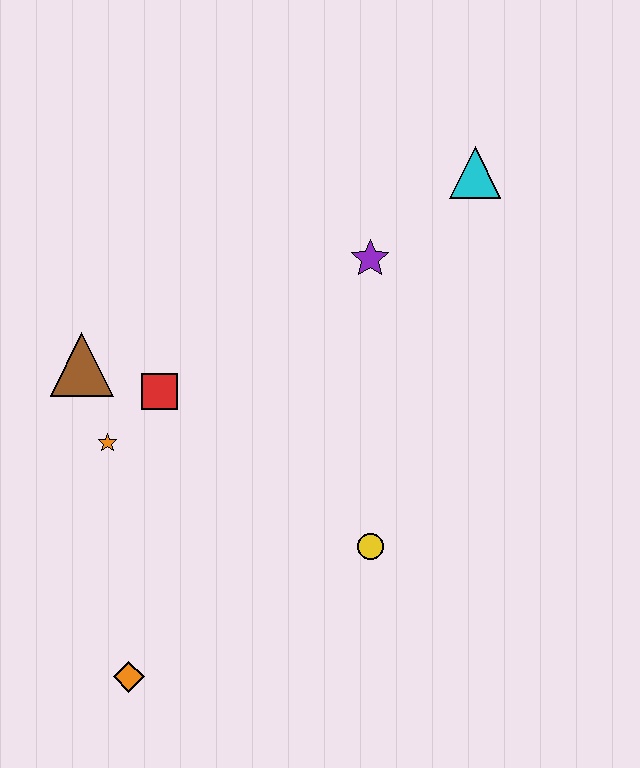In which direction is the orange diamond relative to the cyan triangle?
The orange diamond is below the cyan triangle.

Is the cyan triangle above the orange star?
Yes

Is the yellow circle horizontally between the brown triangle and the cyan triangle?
Yes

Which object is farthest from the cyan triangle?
The orange diamond is farthest from the cyan triangle.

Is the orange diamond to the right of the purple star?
No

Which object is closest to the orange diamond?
The orange star is closest to the orange diamond.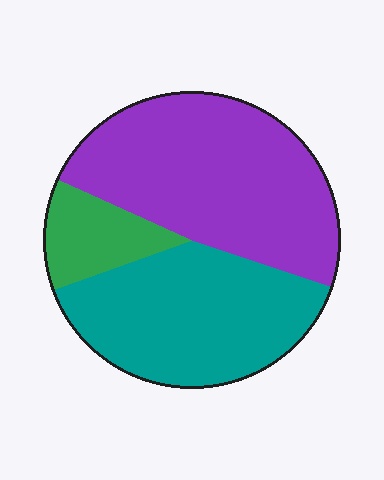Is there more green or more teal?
Teal.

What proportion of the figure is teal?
Teal takes up between a third and a half of the figure.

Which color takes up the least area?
Green, at roughly 10%.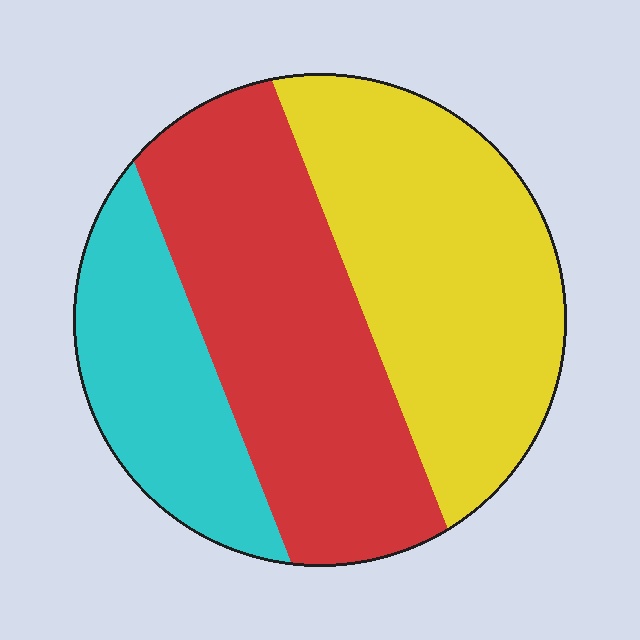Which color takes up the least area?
Cyan, at roughly 20%.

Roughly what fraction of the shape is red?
Red takes up about two fifths (2/5) of the shape.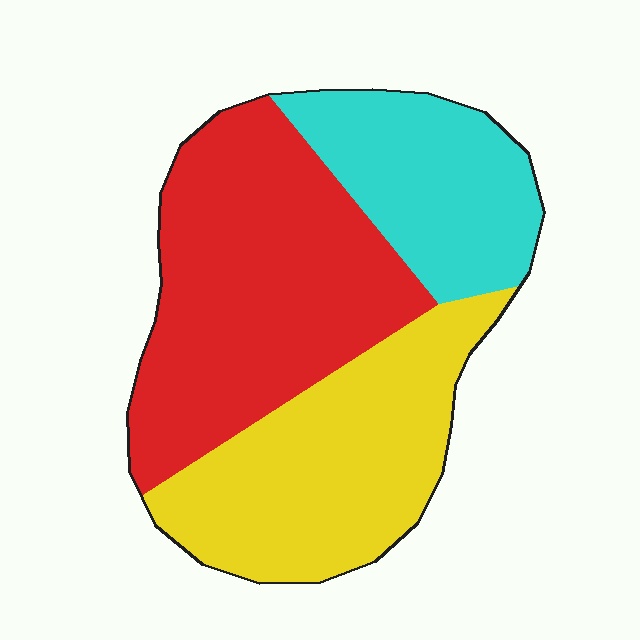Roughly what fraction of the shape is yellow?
Yellow covers about 35% of the shape.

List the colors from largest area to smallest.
From largest to smallest: red, yellow, cyan.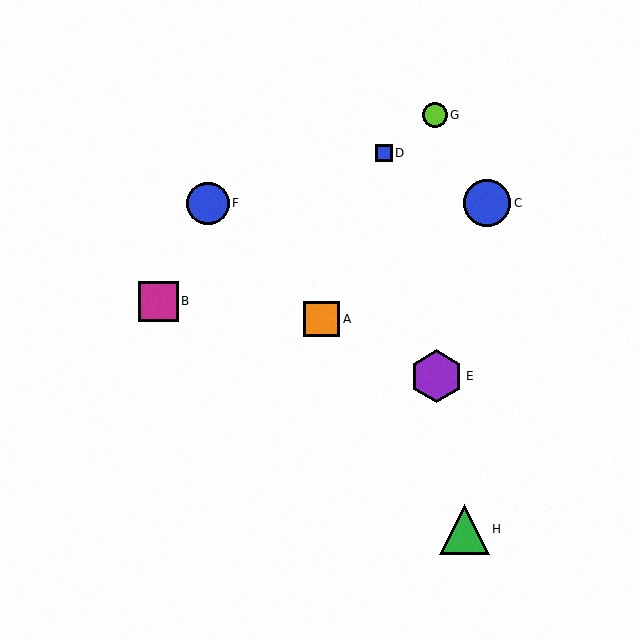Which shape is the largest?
The purple hexagon (labeled E) is the largest.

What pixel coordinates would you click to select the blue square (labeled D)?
Click at (384, 153) to select the blue square D.